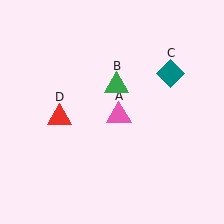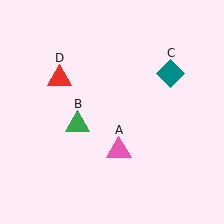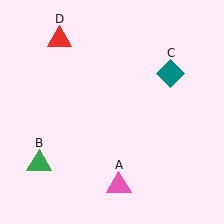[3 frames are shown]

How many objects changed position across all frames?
3 objects changed position: pink triangle (object A), green triangle (object B), red triangle (object D).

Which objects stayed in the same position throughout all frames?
Teal diamond (object C) remained stationary.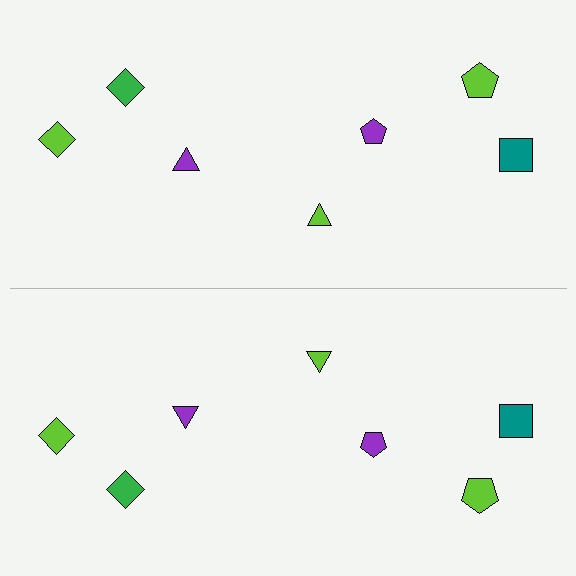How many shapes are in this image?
There are 14 shapes in this image.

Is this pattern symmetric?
Yes, this pattern has bilateral (reflection) symmetry.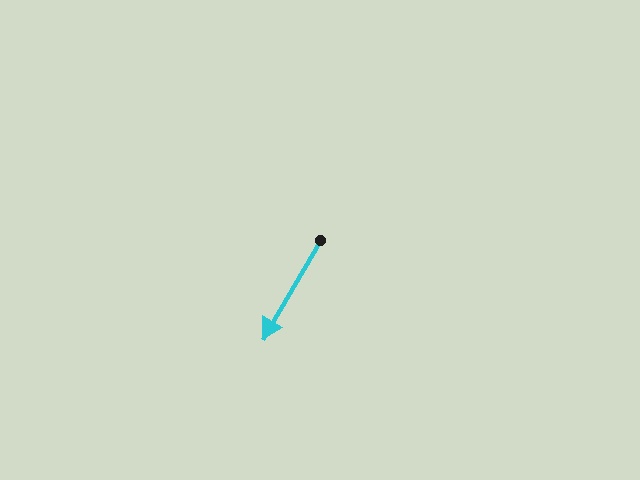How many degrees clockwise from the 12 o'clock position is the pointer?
Approximately 210 degrees.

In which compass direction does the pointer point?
Southwest.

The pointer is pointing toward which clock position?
Roughly 7 o'clock.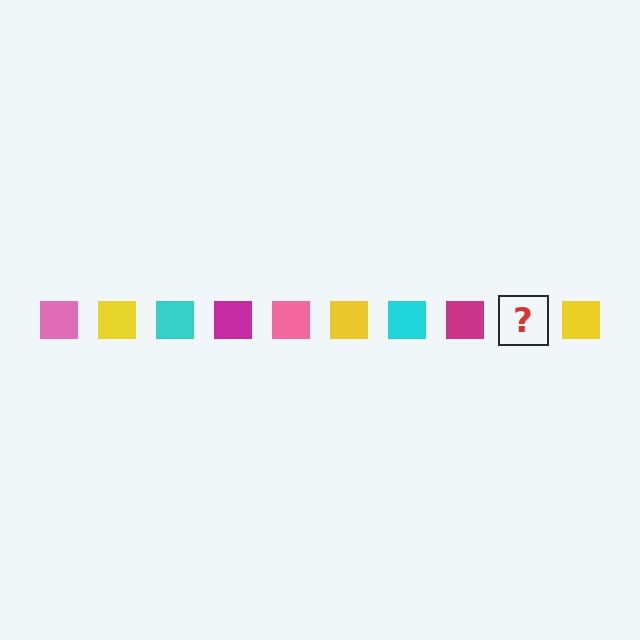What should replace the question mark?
The question mark should be replaced with a pink square.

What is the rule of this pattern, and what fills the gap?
The rule is that the pattern cycles through pink, yellow, cyan, magenta squares. The gap should be filled with a pink square.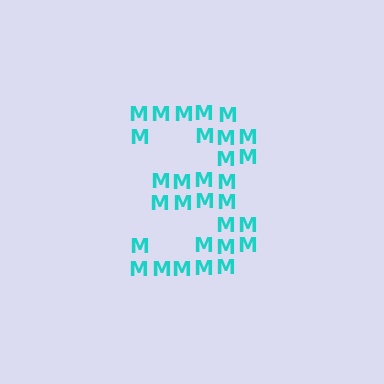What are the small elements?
The small elements are letter M's.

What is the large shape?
The large shape is the digit 3.